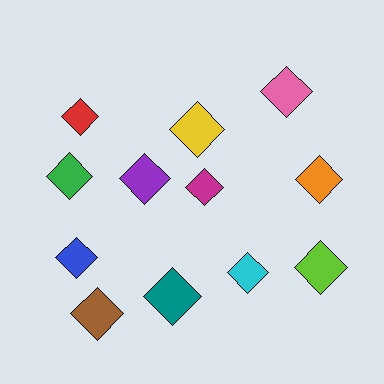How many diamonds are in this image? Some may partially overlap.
There are 12 diamonds.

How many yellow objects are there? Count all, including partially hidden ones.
There is 1 yellow object.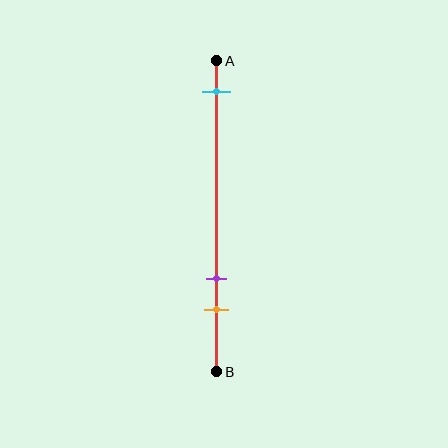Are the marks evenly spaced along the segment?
No, the marks are not evenly spaced.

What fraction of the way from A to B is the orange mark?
The orange mark is approximately 80% (0.8) of the way from A to B.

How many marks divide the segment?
There are 3 marks dividing the segment.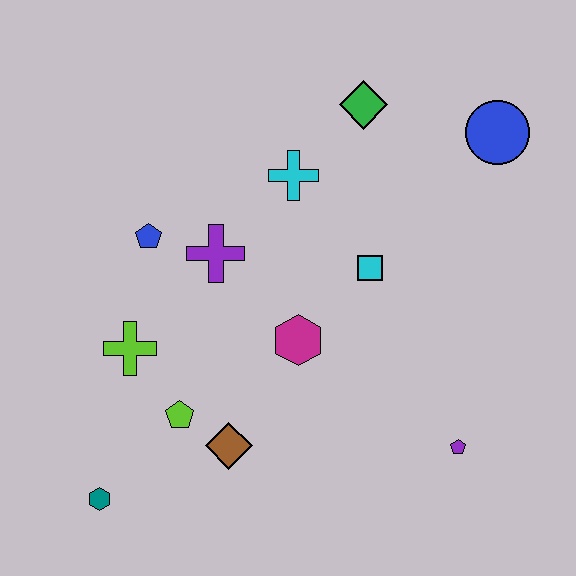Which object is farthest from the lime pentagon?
The blue circle is farthest from the lime pentagon.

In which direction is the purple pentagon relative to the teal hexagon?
The purple pentagon is to the right of the teal hexagon.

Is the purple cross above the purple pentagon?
Yes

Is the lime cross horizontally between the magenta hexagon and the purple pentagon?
No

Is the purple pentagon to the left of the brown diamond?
No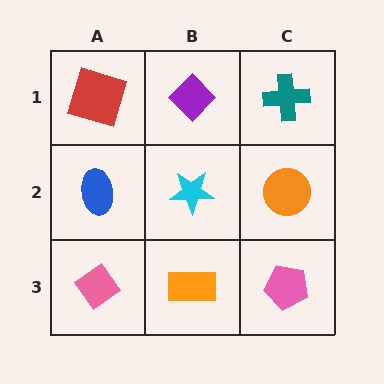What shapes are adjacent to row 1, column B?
A cyan star (row 2, column B), a red square (row 1, column A), a teal cross (row 1, column C).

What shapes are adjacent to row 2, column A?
A red square (row 1, column A), a pink diamond (row 3, column A), a cyan star (row 2, column B).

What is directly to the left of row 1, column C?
A purple diamond.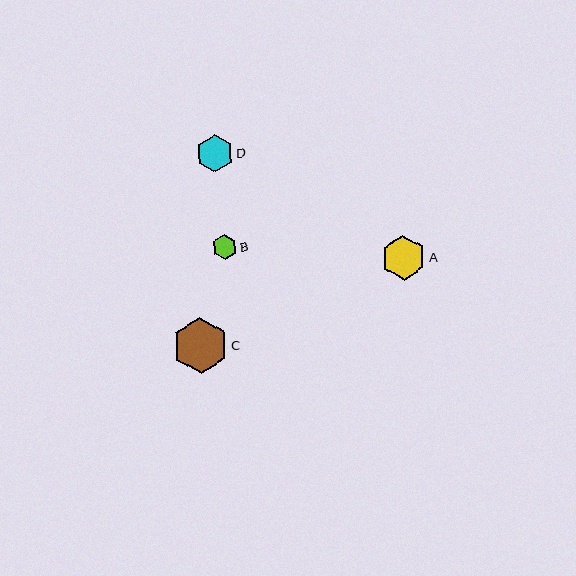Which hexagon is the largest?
Hexagon C is the largest with a size of approximately 56 pixels.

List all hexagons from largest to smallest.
From largest to smallest: C, A, D, B.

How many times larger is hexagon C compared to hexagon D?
Hexagon C is approximately 1.5 times the size of hexagon D.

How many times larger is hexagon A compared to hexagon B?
Hexagon A is approximately 1.8 times the size of hexagon B.